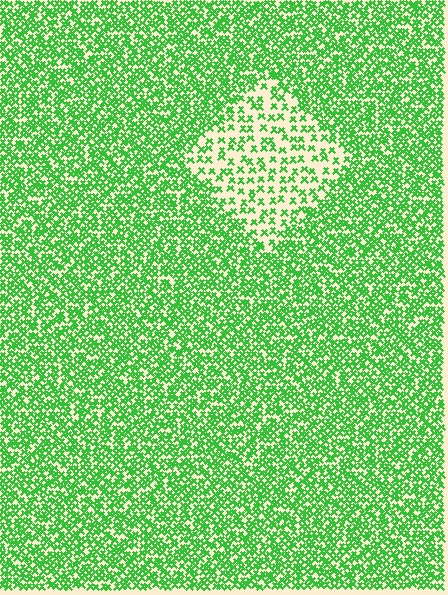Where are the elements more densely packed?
The elements are more densely packed outside the diamond boundary.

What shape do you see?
I see a diamond.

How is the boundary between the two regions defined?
The boundary is defined by a change in element density (approximately 2.4x ratio). All elements are the same color, size, and shape.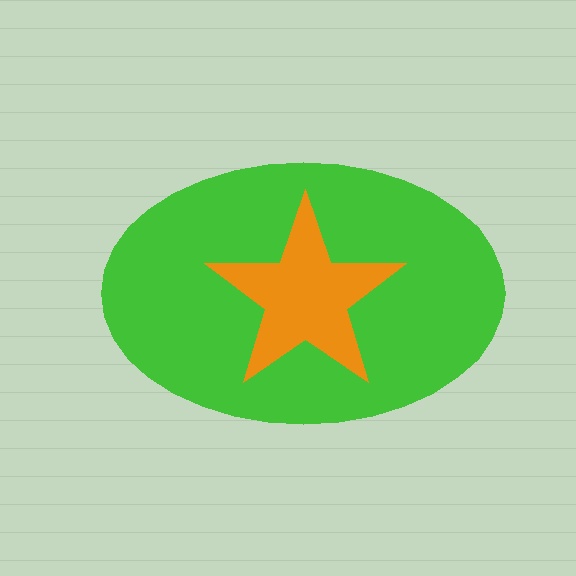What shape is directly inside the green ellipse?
The orange star.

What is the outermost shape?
The green ellipse.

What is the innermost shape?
The orange star.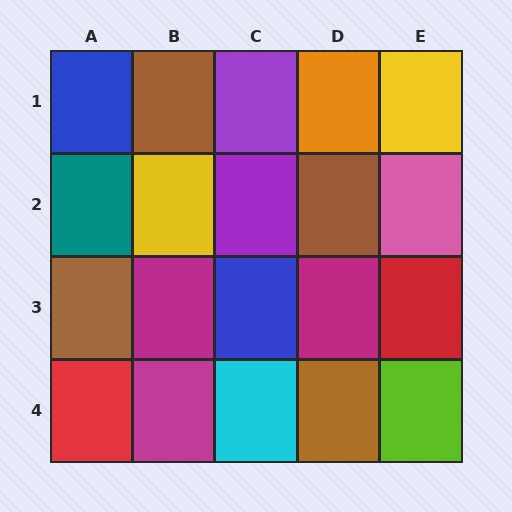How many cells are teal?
1 cell is teal.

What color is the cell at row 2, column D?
Brown.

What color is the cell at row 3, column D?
Magenta.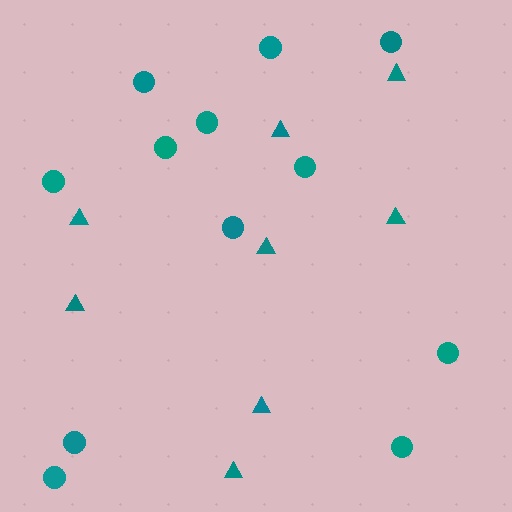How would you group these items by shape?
There are 2 groups: one group of circles (12) and one group of triangles (8).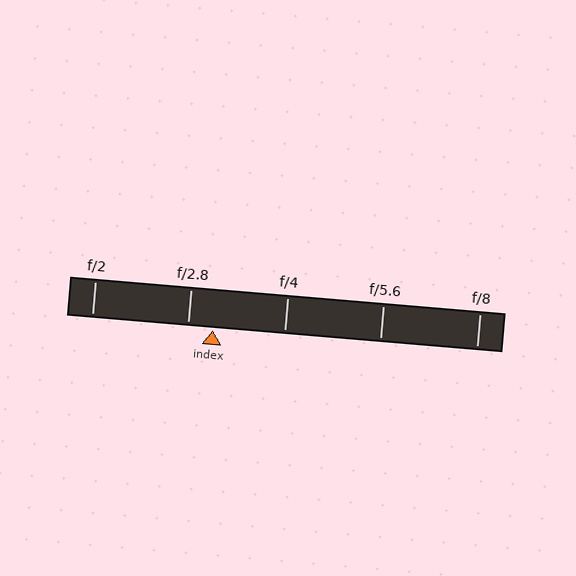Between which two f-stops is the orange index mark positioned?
The index mark is between f/2.8 and f/4.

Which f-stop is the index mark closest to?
The index mark is closest to f/2.8.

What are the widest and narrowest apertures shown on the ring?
The widest aperture shown is f/2 and the narrowest is f/8.